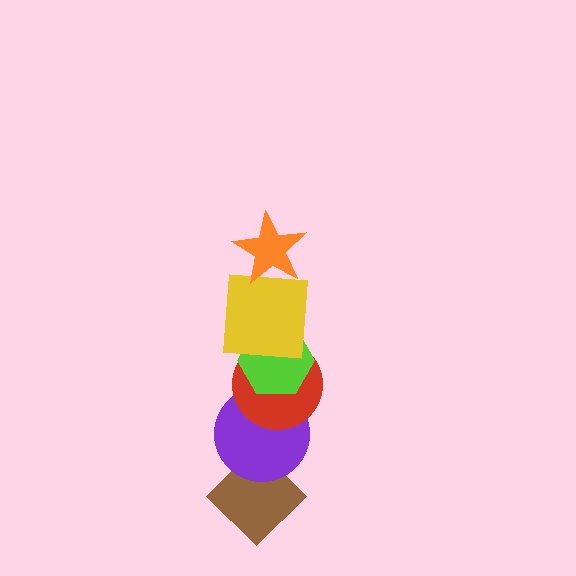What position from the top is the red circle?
The red circle is 4th from the top.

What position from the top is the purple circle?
The purple circle is 5th from the top.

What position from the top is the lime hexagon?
The lime hexagon is 3rd from the top.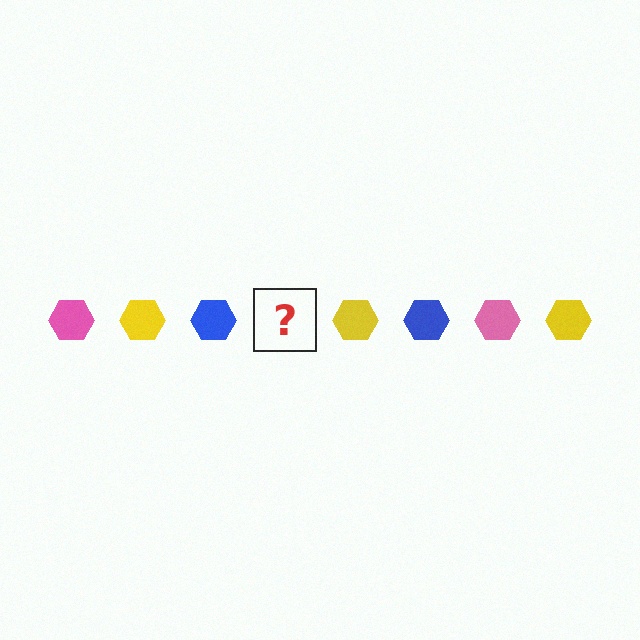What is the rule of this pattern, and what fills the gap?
The rule is that the pattern cycles through pink, yellow, blue hexagons. The gap should be filled with a pink hexagon.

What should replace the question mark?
The question mark should be replaced with a pink hexagon.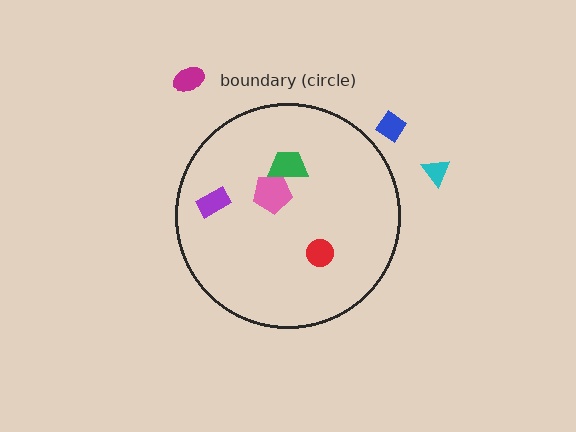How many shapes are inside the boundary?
4 inside, 3 outside.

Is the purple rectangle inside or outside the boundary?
Inside.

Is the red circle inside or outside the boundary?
Inside.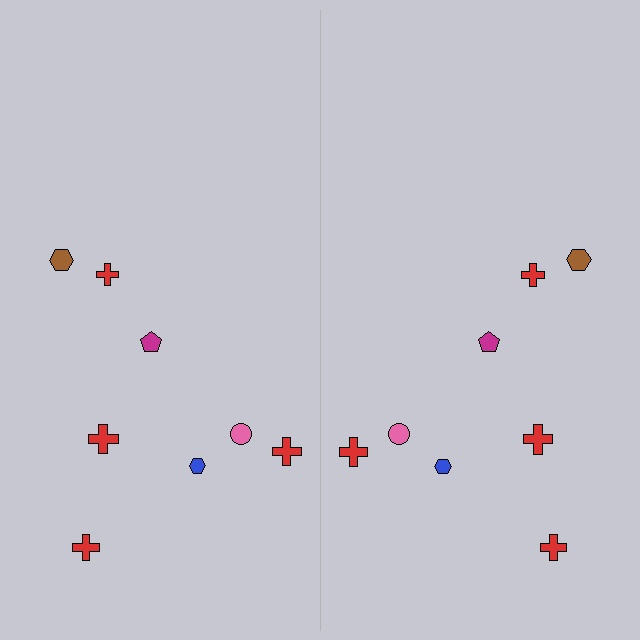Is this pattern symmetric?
Yes, this pattern has bilateral (reflection) symmetry.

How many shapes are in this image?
There are 16 shapes in this image.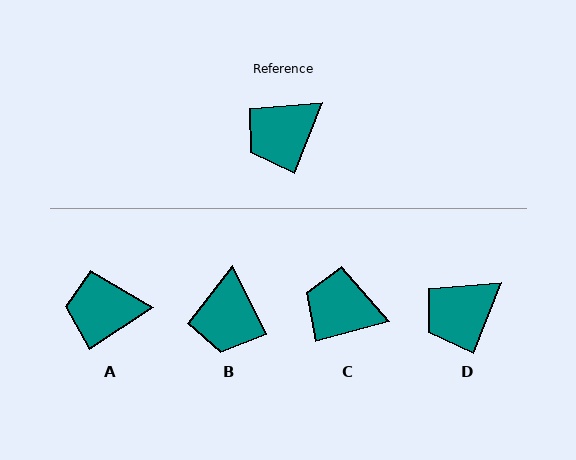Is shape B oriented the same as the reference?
No, it is off by about 48 degrees.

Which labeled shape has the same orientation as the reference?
D.